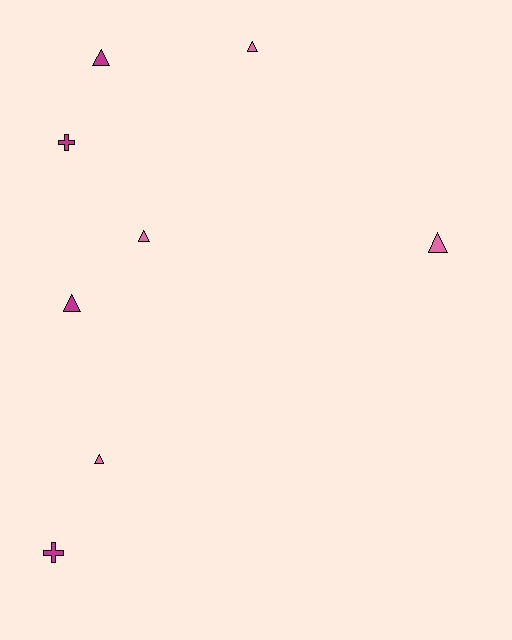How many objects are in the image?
There are 8 objects.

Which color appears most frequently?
Pink, with 4 objects.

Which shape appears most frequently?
Triangle, with 6 objects.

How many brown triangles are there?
There are no brown triangles.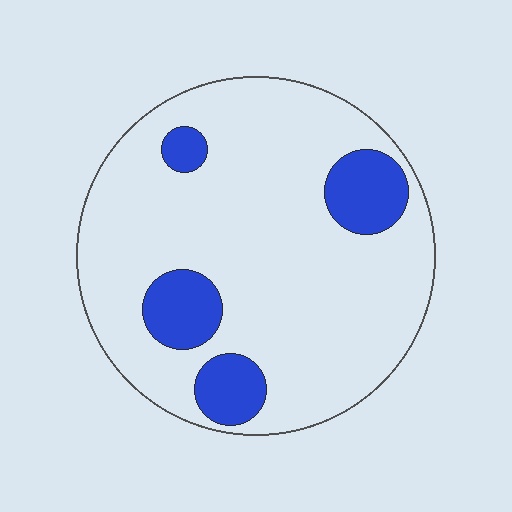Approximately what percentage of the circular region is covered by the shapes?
Approximately 15%.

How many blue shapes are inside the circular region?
4.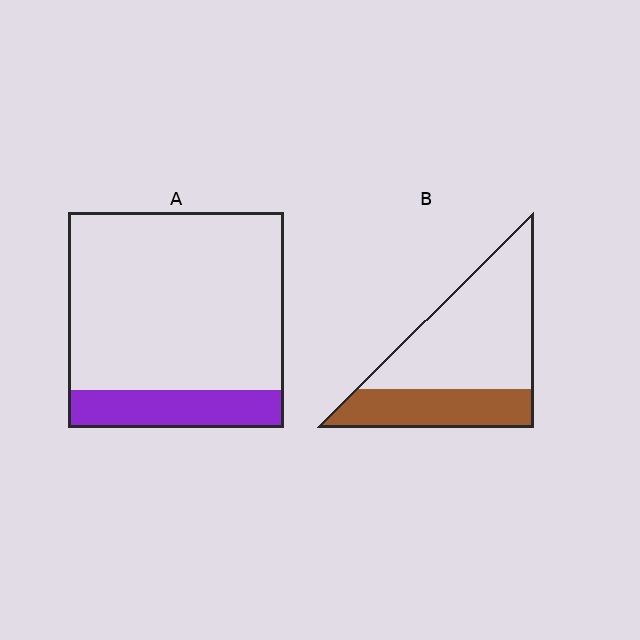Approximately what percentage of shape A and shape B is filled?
A is approximately 20% and B is approximately 35%.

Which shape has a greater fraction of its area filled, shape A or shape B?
Shape B.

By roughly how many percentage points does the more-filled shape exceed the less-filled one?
By roughly 15 percentage points (B over A).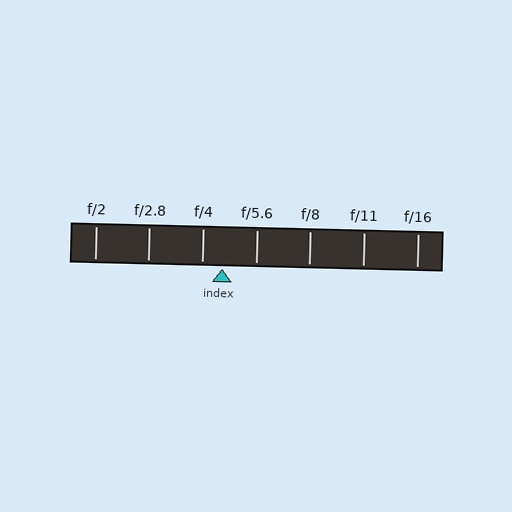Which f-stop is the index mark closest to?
The index mark is closest to f/4.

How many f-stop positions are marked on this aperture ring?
There are 7 f-stop positions marked.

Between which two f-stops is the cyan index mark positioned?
The index mark is between f/4 and f/5.6.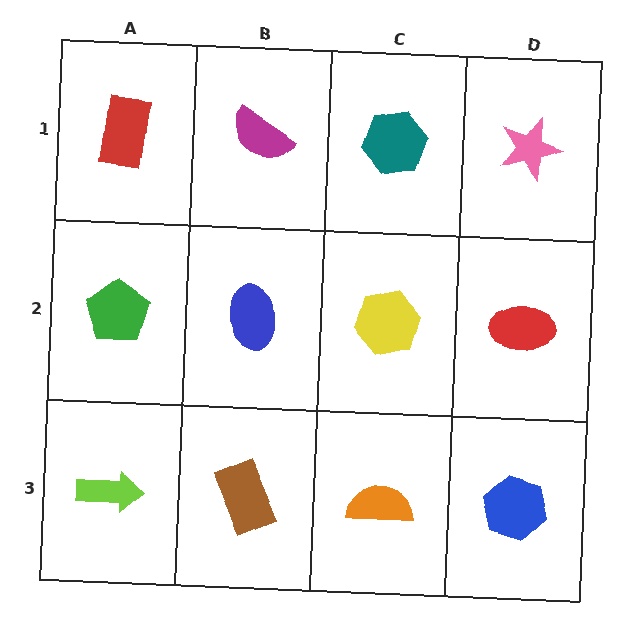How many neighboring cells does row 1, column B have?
3.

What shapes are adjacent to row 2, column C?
A teal hexagon (row 1, column C), an orange semicircle (row 3, column C), a blue ellipse (row 2, column B), a red ellipse (row 2, column D).